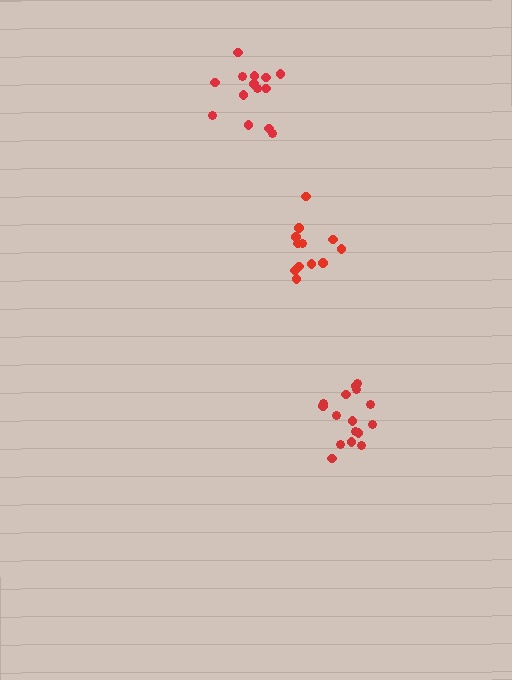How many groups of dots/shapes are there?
There are 3 groups.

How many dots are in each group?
Group 1: 12 dots, Group 2: 14 dots, Group 3: 16 dots (42 total).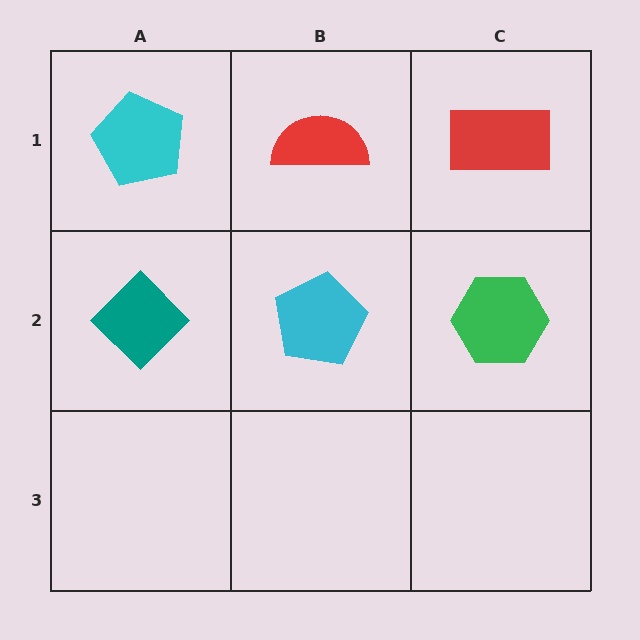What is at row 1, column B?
A red semicircle.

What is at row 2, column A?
A teal diamond.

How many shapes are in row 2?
3 shapes.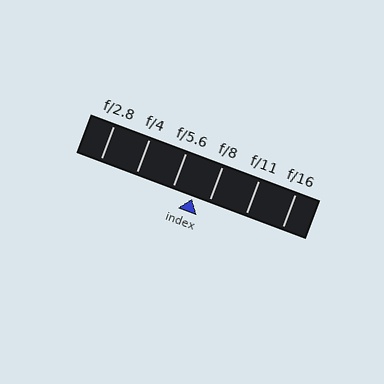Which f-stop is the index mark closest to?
The index mark is closest to f/8.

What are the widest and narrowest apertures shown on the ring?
The widest aperture shown is f/2.8 and the narrowest is f/16.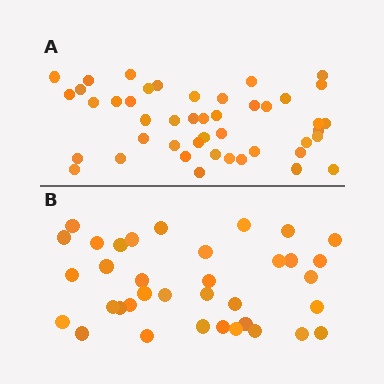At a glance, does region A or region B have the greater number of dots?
Region A (the top region) has more dots.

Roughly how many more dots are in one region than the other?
Region A has roughly 8 or so more dots than region B.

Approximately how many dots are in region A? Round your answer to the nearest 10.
About 40 dots. (The exact count is 45, which rounds to 40.)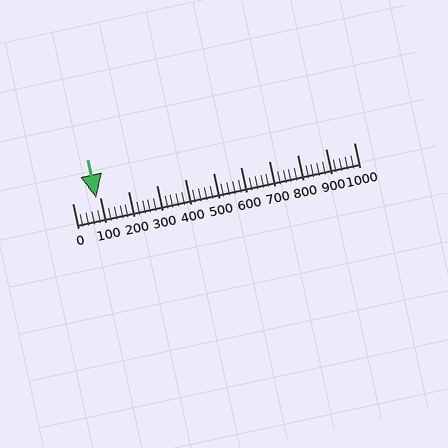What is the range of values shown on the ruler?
The ruler shows values from 0 to 1000.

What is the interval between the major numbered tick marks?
The major tick marks are spaced 100 units apart.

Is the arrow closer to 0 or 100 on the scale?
The arrow is closer to 100.